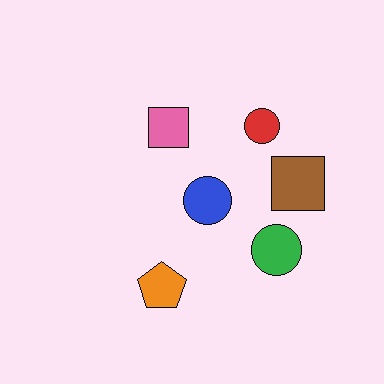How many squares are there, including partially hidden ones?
There are 2 squares.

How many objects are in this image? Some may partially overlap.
There are 6 objects.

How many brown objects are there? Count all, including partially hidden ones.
There is 1 brown object.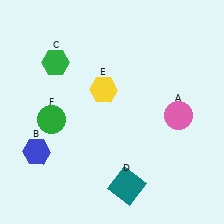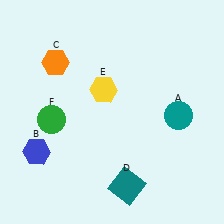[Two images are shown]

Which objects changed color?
A changed from pink to teal. C changed from green to orange.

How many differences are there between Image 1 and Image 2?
There are 2 differences between the two images.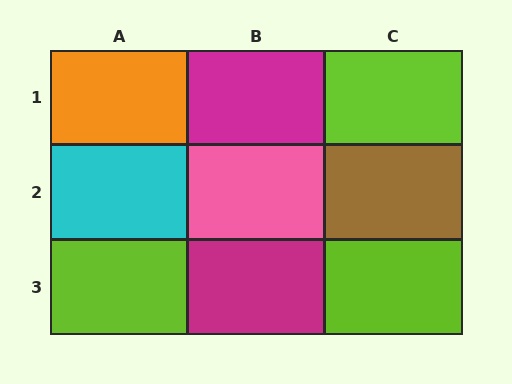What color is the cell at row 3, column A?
Lime.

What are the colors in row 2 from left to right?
Cyan, pink, brown.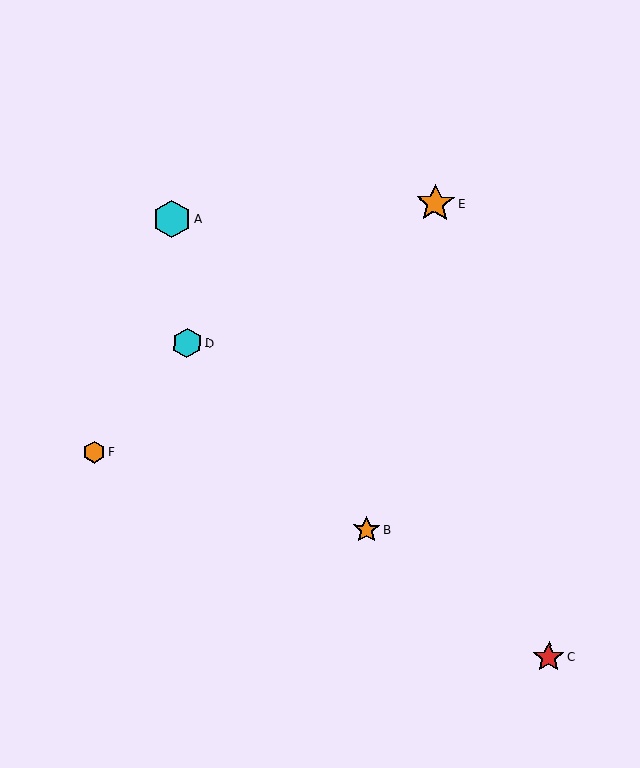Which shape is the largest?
The orange star (labeled E) is the largest.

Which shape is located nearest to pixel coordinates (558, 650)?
The red star (labeled C) at (549, 657) is nearest to that location.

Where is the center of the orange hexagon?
The center of the orange hexagon is at (94, 452).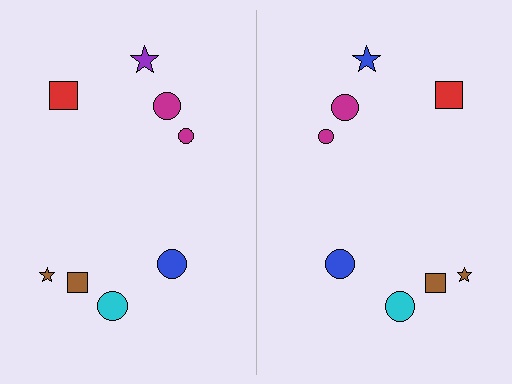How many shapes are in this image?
There are 16 shapes in this image.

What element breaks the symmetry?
The blue star on the right side breaks the symmetry — its mirror counterpart is purple.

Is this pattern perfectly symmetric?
No, the pattern is not perfectly symmetric. The blue star on the right side breaks the symmetry — its mirror counterpart is purple.